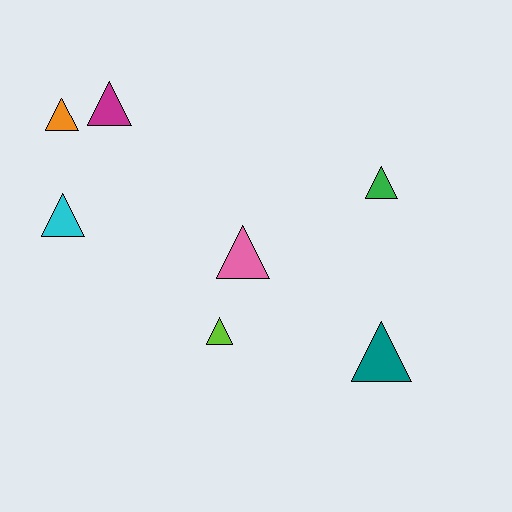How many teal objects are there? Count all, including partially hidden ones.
There is 1 teal object.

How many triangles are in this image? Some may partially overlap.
There are 7 triangles.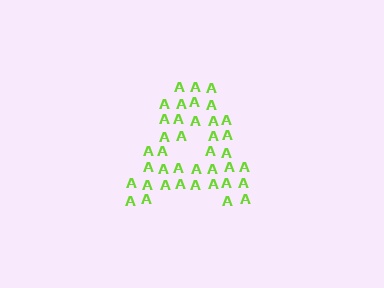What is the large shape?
The large shape is the letter A.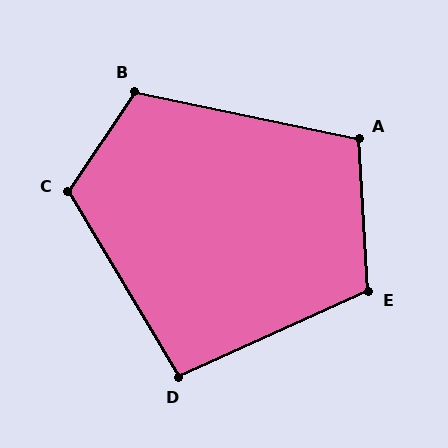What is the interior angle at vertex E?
Approximately 111 degrees (obtuse).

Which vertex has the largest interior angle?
C, at approximately 115 degrees.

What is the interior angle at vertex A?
Approximately 105 degrees (obtuse).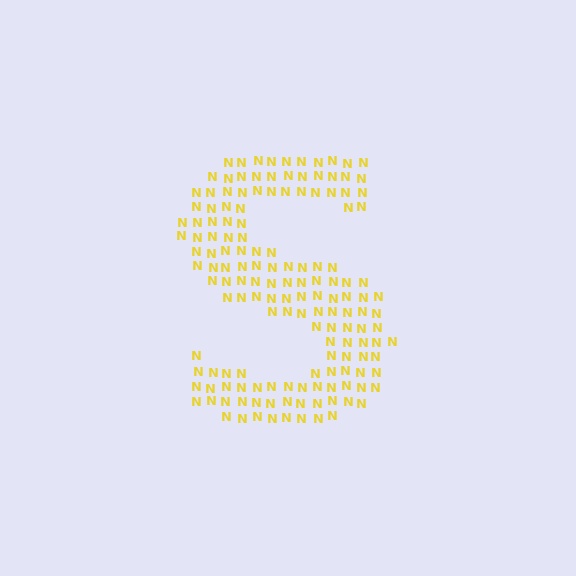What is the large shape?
The large shape is the letter S.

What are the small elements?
The small elements are letter N's.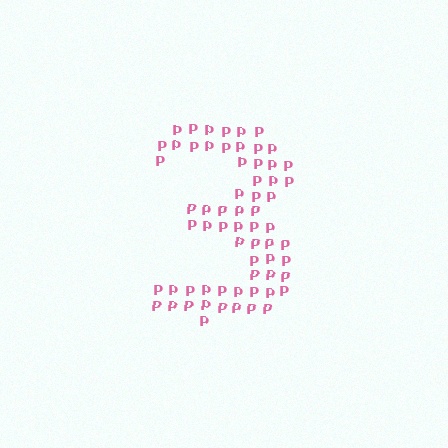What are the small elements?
The small elements are letter P's.